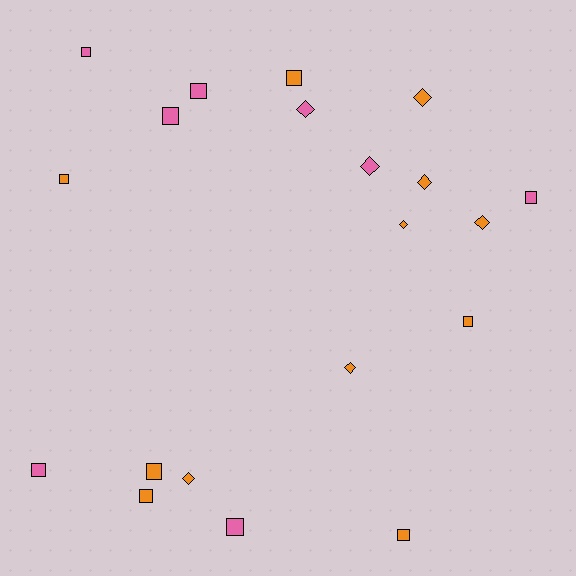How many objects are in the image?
There are 20 objects.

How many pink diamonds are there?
There are 2 pink diamonds.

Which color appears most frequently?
Orange, with 12 objects.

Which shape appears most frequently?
Square, with 12 objects.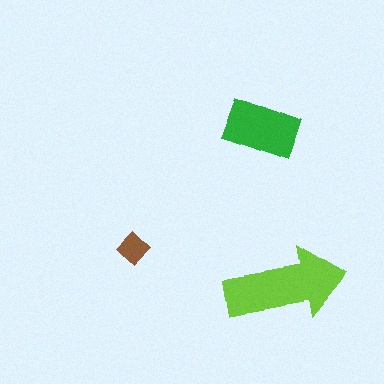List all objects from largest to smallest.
The lime arrow, the green rectangle, the brown diamond.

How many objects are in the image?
There are 3 objects in the image.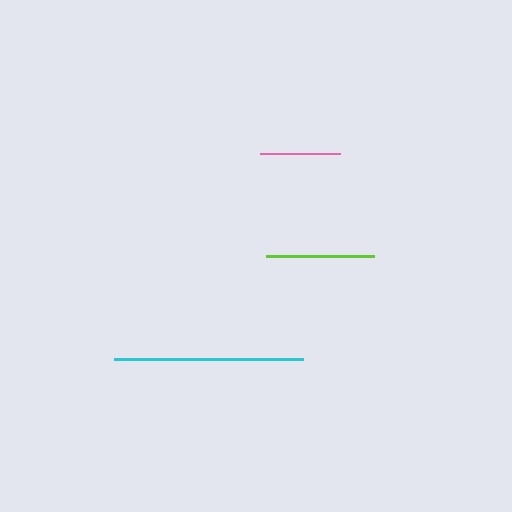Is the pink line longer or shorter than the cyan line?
The cyan line is longer than the pink line.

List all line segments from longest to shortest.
From longest to shortest: cyan, lime, pink.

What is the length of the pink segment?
The pink segment is approximately 80 pixels long.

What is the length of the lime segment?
The lime segment is approximately 108 pixels long.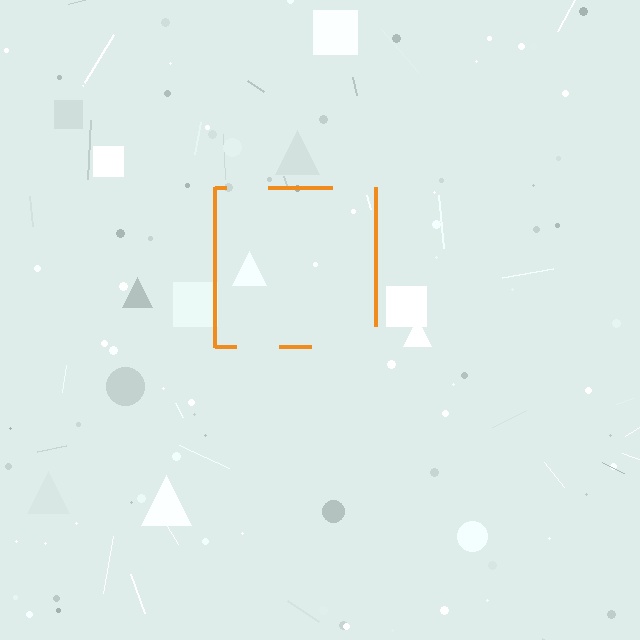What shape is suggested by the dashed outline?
The dashed outline suggests a square.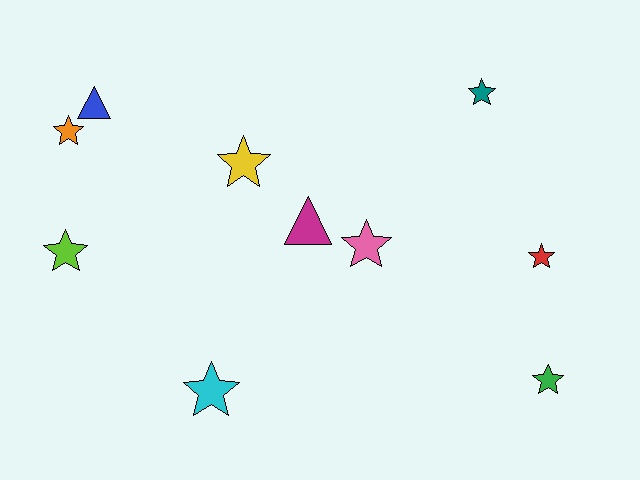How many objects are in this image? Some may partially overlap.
There are 10 objects.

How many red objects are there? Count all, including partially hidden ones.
There is 1 red object.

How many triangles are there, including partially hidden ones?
There are 2 triangles.